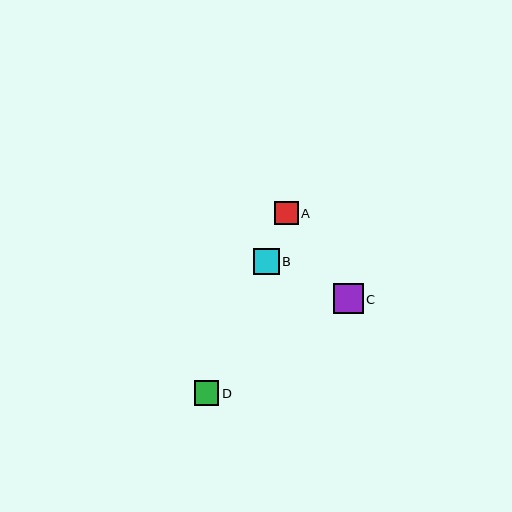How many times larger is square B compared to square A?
Square B is approximately 1.1 times the size of square A.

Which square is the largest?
Square C is the largest with a size of approximately 30 pixels.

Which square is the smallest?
Square A is the smallest with a size of approximately 23 pixels.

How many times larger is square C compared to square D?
Square C is approximately 1.2 times the size of square D.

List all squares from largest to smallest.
From largest to smallest: C, B, D, A.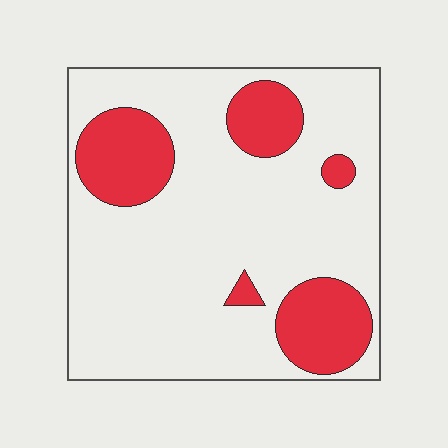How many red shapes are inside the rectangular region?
5.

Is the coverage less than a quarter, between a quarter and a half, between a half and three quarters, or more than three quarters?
Less than a quarter.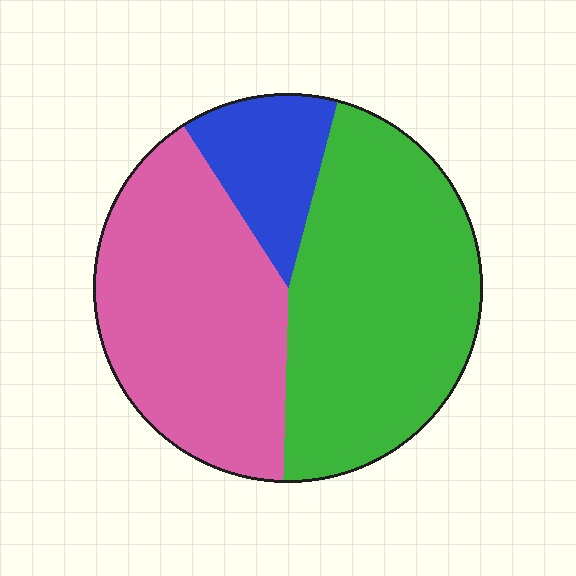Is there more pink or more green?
Green.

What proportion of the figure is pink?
Pink covers about 40% of the figure.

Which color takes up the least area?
Blue, at roughly 15%.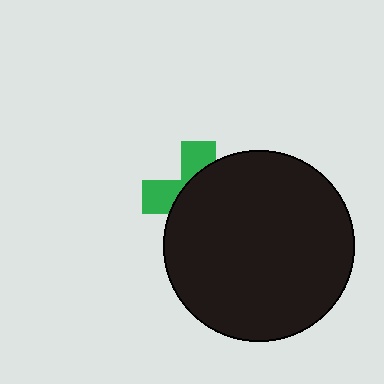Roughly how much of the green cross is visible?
A small part of it is visible (roughly 35%).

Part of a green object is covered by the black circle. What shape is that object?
It is a cross.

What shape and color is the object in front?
The object in front is a black circle.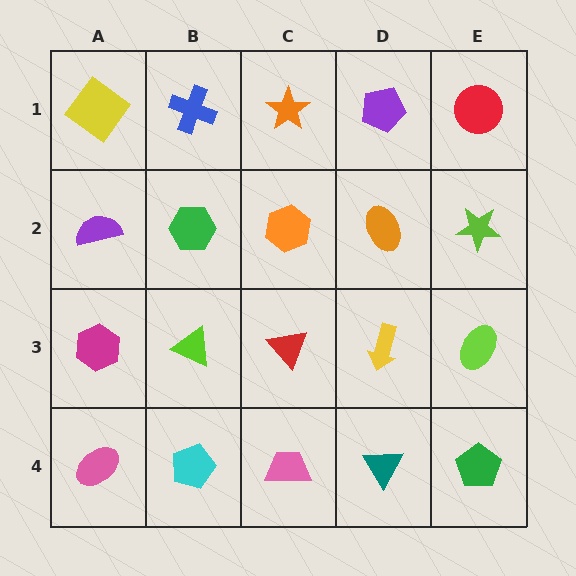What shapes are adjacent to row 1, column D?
An orange ellipse (row 2, column D), an orange star (row 1, column C), a red circle (row 1, column E).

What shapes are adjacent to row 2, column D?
A purple pentagon (row 1, column D), a yellow arrow (row 3, column D), an orange hexagon (row 2, column C), a lime star (row 2, column E).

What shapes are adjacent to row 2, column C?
An orange star (row 1, column C), a red triangle (row 3, column C), a green hexagon (row 2, column B), an orange ellipse (row 2, column D).